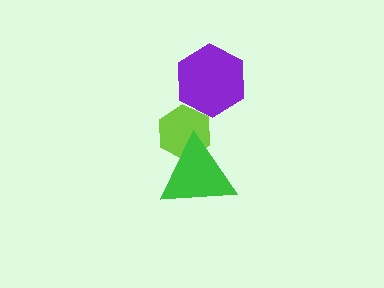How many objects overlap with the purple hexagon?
1 object overlaps with the purple hexagon.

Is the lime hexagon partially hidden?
Yes, it is partially covered by another shape.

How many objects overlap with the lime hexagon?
2 objects overlap with the lime hexagon.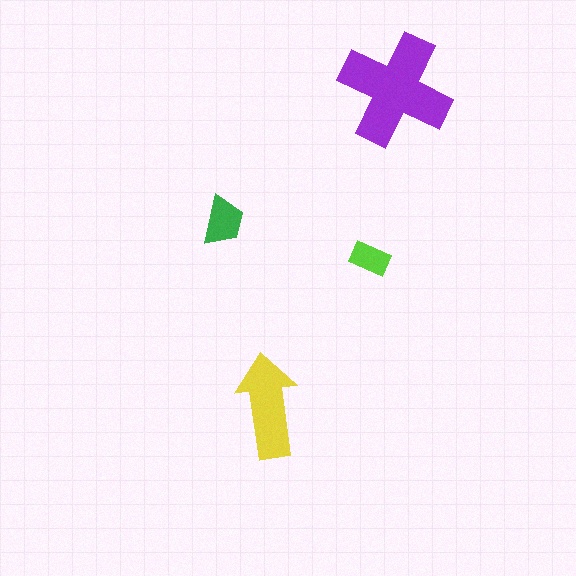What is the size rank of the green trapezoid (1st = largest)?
3rd.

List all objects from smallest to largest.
The lime rectangle, the green trapezoid, the yellow arrow, the purple cross.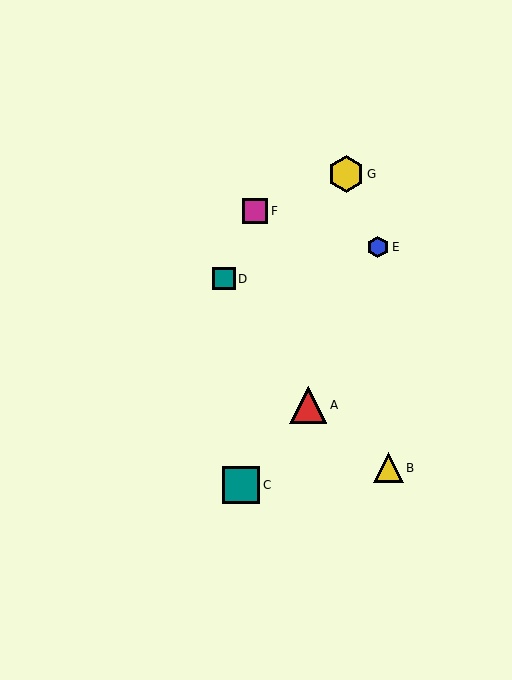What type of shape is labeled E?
Shape E is a blue hexagon.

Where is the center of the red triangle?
The center of the red triangle is at (308, 405).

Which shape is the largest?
The red triangle (labeled A) is the largest.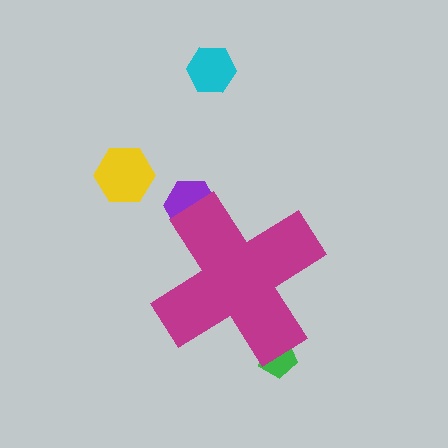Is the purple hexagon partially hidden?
Yes, the purple hexagon is partially hidden behind the magenta cross.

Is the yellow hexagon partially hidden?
No, the yellow hexagon is fully visible.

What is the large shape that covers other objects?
A magenta cross.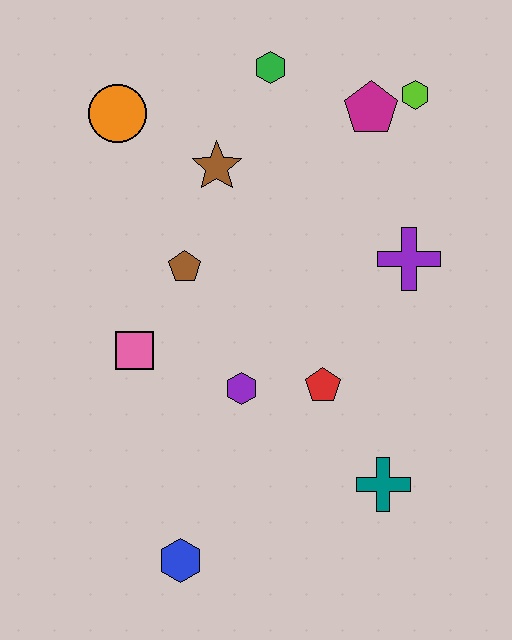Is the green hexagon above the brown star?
Yes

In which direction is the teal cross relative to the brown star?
The teal cross is below the brown star.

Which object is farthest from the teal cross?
The orange circle is farthest from the teal cross.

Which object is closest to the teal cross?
The red pentagon is closest to the teal cross.